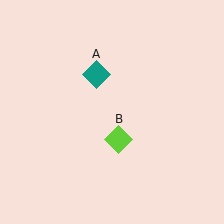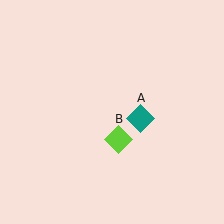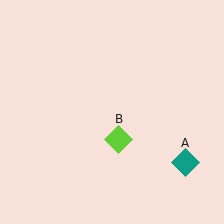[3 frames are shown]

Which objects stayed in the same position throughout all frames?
Lime diamond (object B) remained stationary.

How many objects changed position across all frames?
1 object changed position: teal diamond (object A).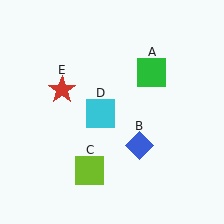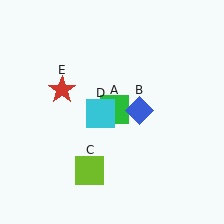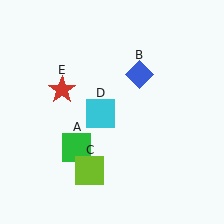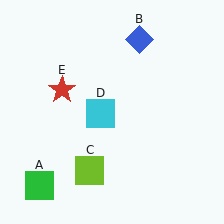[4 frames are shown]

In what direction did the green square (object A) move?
The green square (object A) moved down and to the left.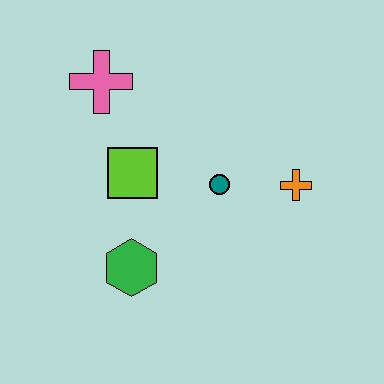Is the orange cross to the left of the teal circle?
No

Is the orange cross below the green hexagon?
No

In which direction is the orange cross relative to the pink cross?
The orange cross is to the right of the pink cross.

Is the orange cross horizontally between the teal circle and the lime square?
No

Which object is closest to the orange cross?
The teal circle is closest to the orange cross.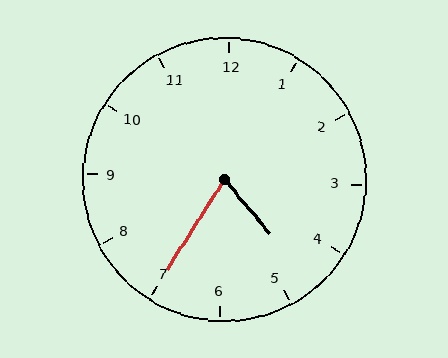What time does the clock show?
4:35.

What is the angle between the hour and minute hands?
Approximately 72 degrees.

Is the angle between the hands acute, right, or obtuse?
It is acute.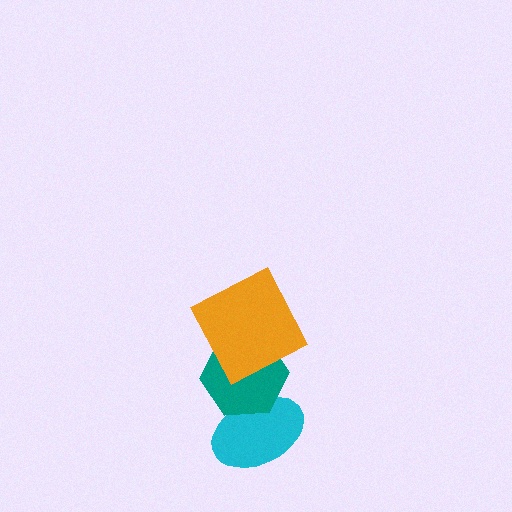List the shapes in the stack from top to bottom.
From top to bottom: the orange square, the teal hexagon, the cyan ellipse.